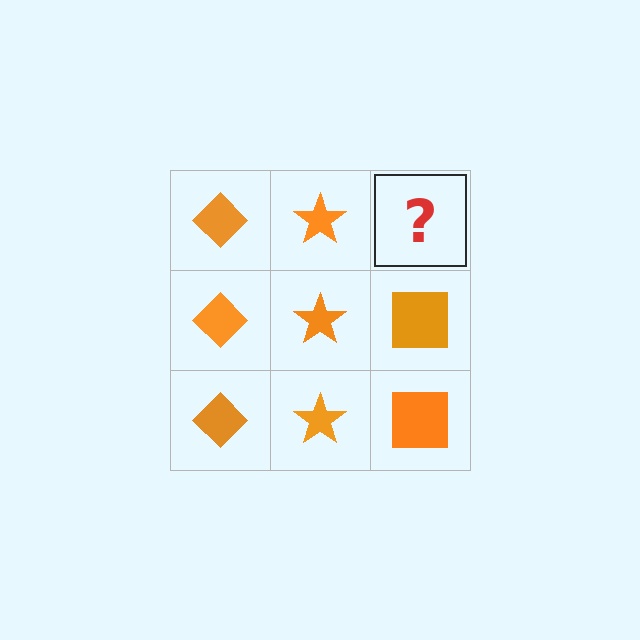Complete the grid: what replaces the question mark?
The question mark should be replaced with an orange square.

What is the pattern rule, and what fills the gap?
The rule is that each column has a consistent shape. The gap should be filled with an orange square.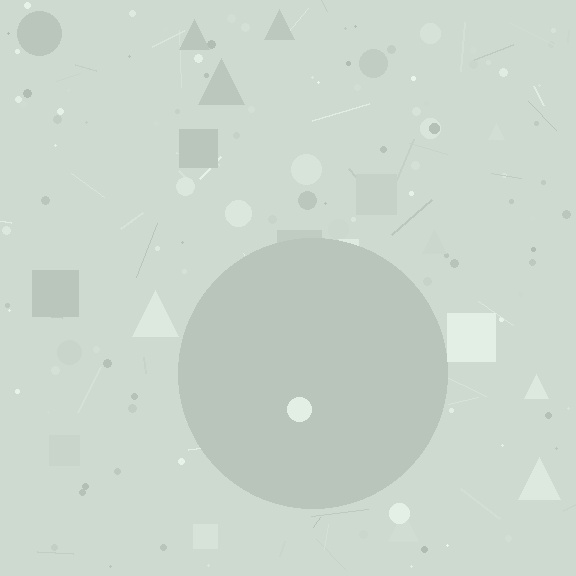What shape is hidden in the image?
A circle is hidden in the image.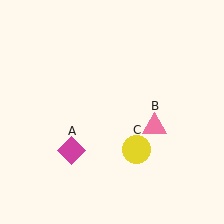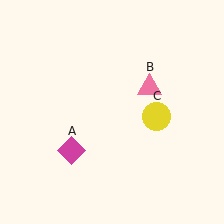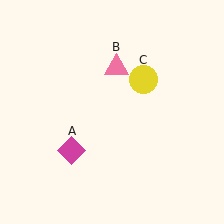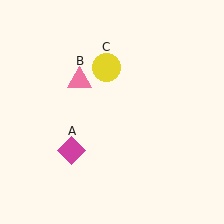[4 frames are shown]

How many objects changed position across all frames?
2 objects changed position: pink triangle (object B), yellow circle (object C).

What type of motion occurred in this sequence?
The pink triangle (object B), yellow circle (object C) rotated counterclockwise around the center of the scene.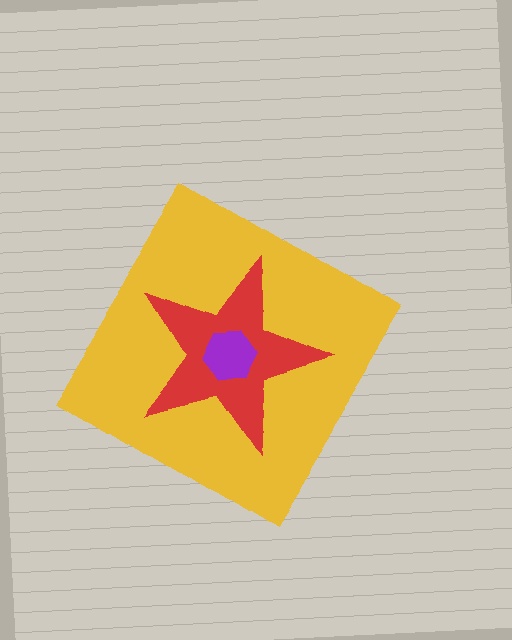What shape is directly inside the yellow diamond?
The red star.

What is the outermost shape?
The yellow diamond.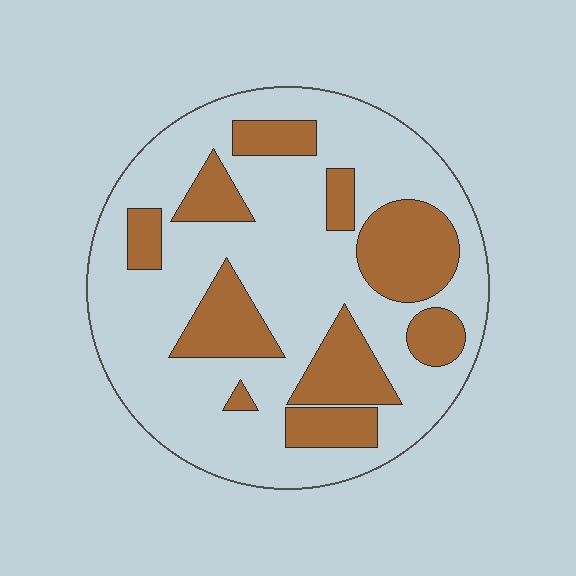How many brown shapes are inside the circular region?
10.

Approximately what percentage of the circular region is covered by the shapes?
Approximately 30%.